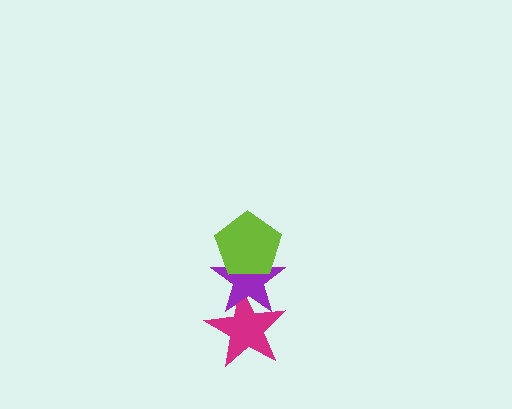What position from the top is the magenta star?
The magenta star is 3rd from the top.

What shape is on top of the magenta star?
The purple star is on top of the magenta star.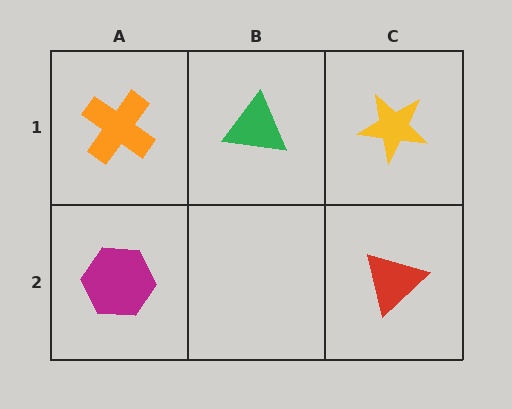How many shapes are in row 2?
2 shapes.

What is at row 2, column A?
A magenta hexagon.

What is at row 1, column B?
A green triangle.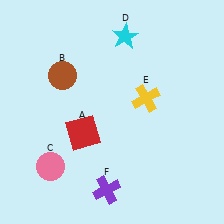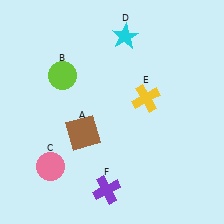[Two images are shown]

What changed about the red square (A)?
In Image 1, A is red. In Image 2, it changed to brown.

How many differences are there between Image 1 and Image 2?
There are 2 differences between the two images.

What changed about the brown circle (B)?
In Image 1, B is brown. In Image 2, it changed to lime.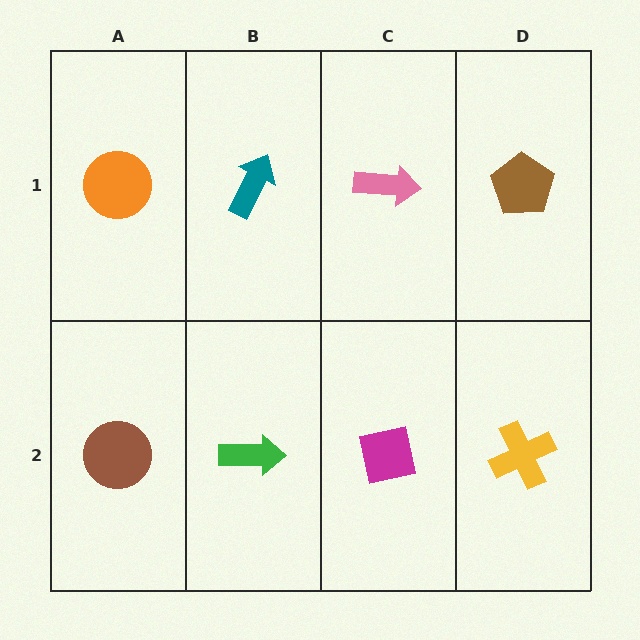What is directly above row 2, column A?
An orange circle.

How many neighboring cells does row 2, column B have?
3.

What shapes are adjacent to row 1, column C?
A magenta square (row 2, column C), a teal arrow (row 1, column B), a brown pentagon (row 1, column D).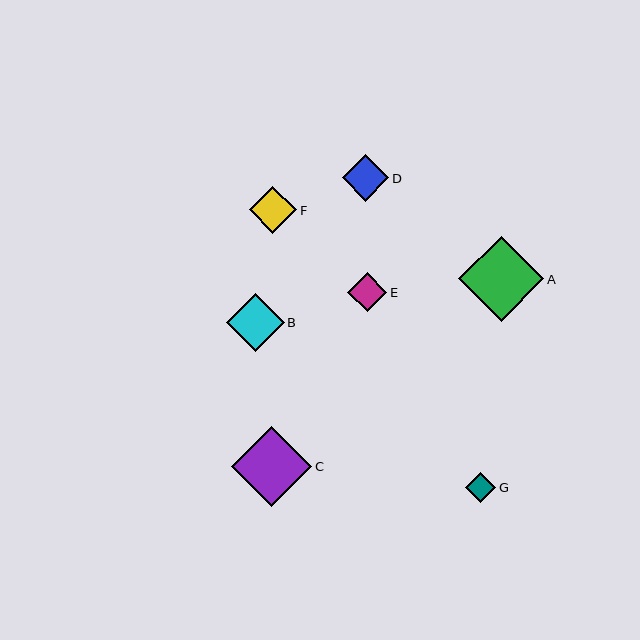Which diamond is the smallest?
Diamond G is the smallest with a size of approximately 30 pixels.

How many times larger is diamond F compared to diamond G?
Diamond F is approximately 1.6 times the size of diamond G.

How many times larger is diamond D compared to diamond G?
Diamond D is approximately 1.6 times the size of diamond G.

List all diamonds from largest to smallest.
From largest to smallest: A, C, B, F, D, E, G.